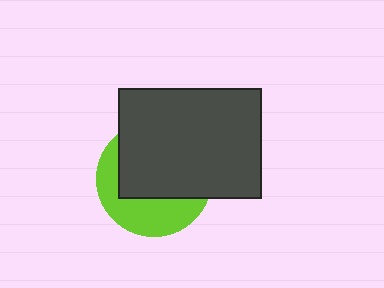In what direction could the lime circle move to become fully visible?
The lime circle could move down. That would shift it out from behind the dark gray rectangle entirely.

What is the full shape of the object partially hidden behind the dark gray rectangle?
The partially hidden object is a lime circle.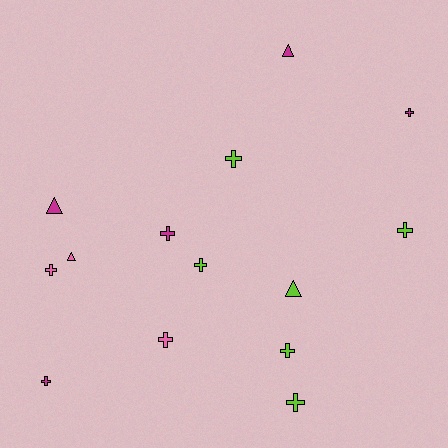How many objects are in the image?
There are 14 objects.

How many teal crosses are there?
There are no teal crosses.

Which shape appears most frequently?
Cross, with 10 objects.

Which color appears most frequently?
Lime, with 6 objects.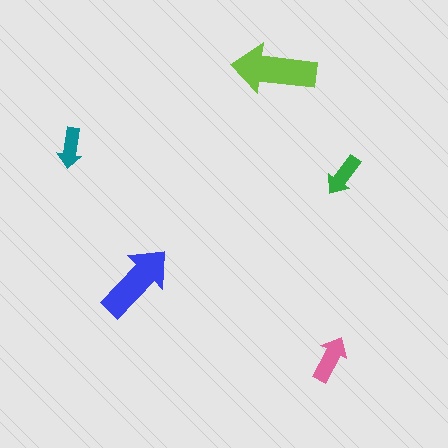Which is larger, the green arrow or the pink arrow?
The pink one.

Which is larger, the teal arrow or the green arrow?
The green one.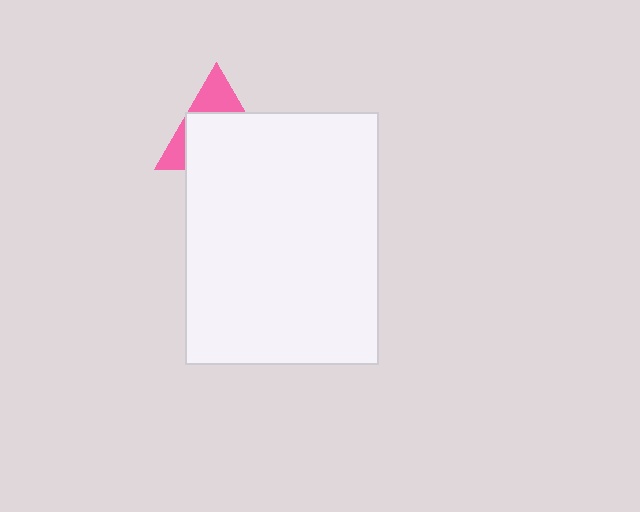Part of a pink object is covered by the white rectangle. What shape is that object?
It is a triangle.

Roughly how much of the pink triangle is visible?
A small part of it is visible (roughly 34%).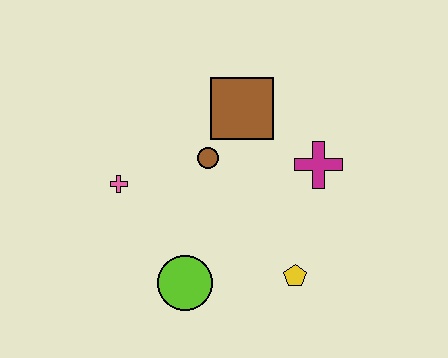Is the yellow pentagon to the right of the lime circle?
Yes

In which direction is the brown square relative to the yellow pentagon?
The brown square is above the yellow pentagon.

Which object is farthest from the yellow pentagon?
The pink cross is farthest from the yellow pentagon.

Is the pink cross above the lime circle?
Yes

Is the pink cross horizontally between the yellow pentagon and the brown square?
No